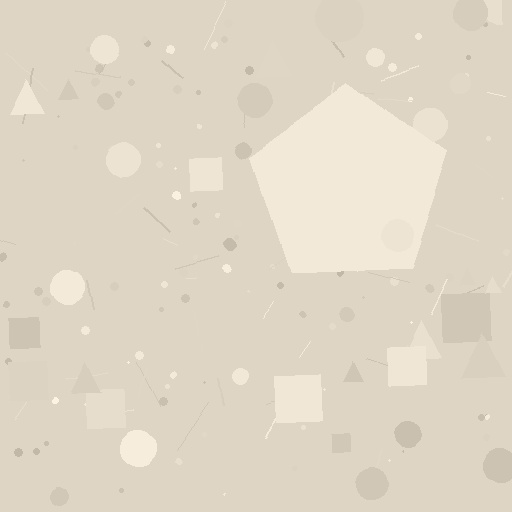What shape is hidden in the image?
A pentagon is hidden in the image.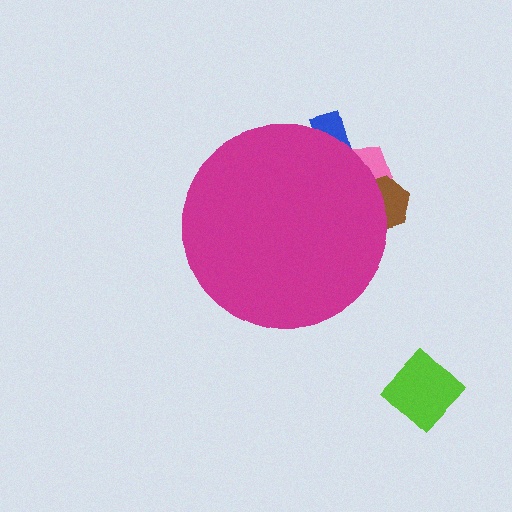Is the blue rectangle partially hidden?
Yes, the blue rectangle is partially hidden behind the magenta circle.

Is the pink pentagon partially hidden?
Yes, the pink pentagon is partially hidden behind the magenta circle.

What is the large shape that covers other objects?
A magenta circle.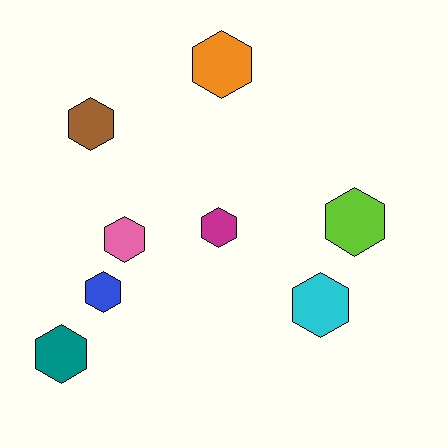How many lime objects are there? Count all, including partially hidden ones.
There is 1 lime object.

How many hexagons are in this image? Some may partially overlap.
There are 8 hexagons.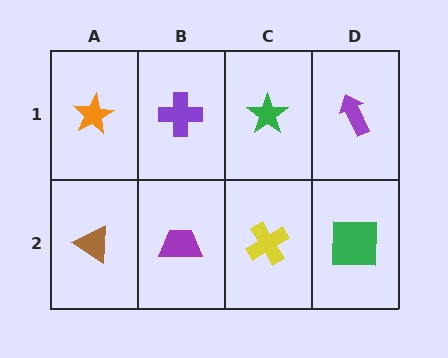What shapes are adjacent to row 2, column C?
A green star (row 1, column C), a purple trapezoid (row 2, column B), a green square (row 2, column D).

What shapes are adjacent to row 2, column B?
A purple cross (row 1, column B), a brown triangle (row 2, column A), a yellow cross (row 2, column C).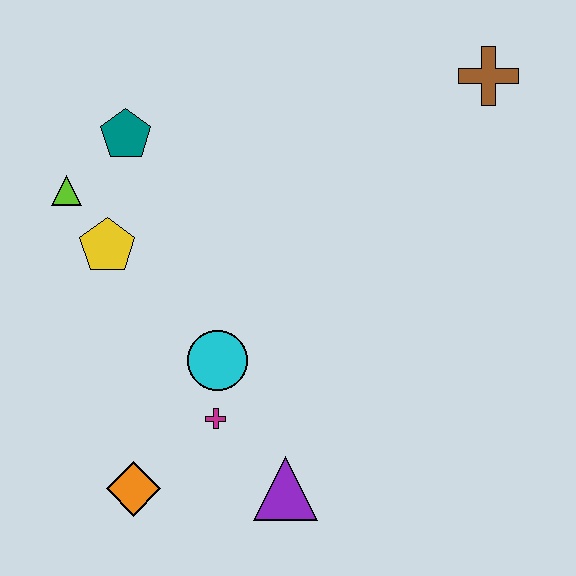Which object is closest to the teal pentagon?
The lime triangle is closest to the teal pentagon.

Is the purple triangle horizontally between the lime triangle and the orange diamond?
No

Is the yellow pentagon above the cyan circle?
Yes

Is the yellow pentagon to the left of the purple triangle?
Yes